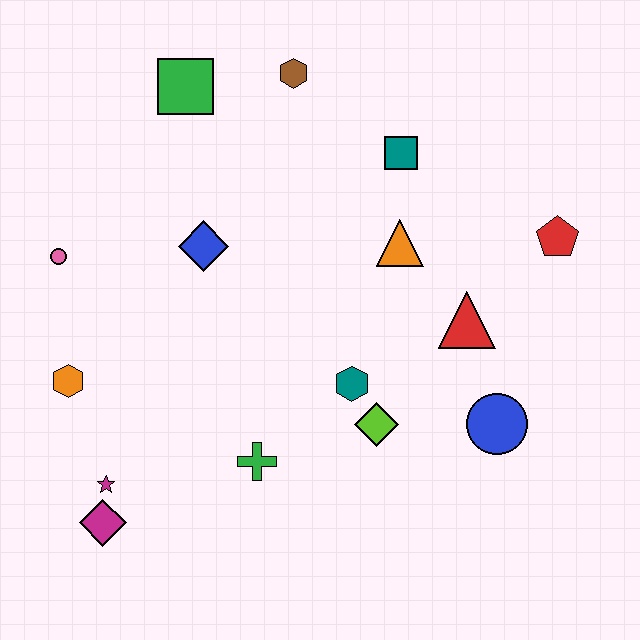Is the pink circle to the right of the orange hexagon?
No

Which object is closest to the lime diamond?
The teal hexagon is closest to the lime diamond.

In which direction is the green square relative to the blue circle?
The green square is above the blue circle.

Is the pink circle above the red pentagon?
No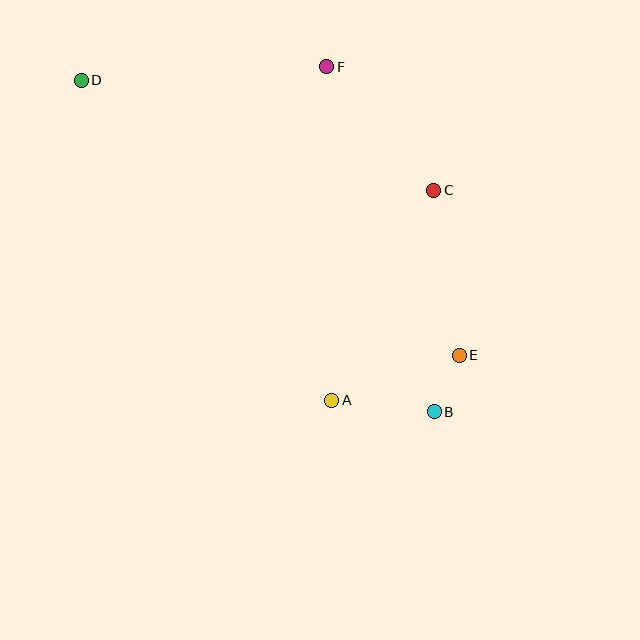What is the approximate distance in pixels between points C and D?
The distance between C and D is approximately 369 pixels.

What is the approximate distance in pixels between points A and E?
The distance between A and E is approximately 135 pixels.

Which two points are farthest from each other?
Points B and D are farthest from each other.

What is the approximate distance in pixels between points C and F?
The distance between C and F is approximately 163 pixels.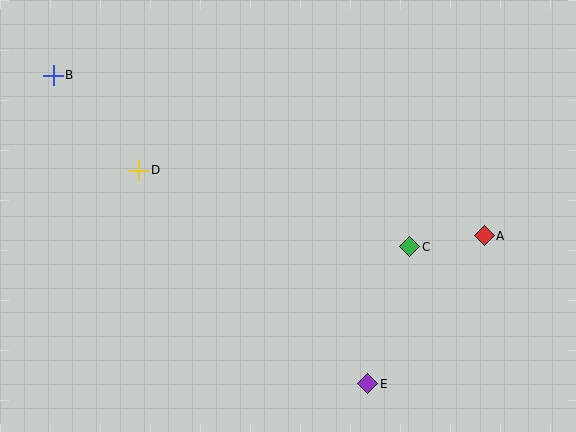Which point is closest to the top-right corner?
Point A is closest to the top-right corner.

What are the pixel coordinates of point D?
Point D is at (139, 170).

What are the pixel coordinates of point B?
Point B is at (53, 75).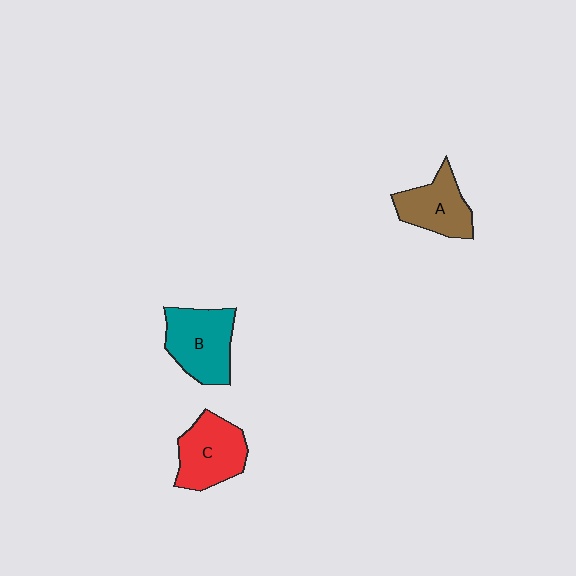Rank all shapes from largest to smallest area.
From largest to smallest: B (teal), C (red), A (brown).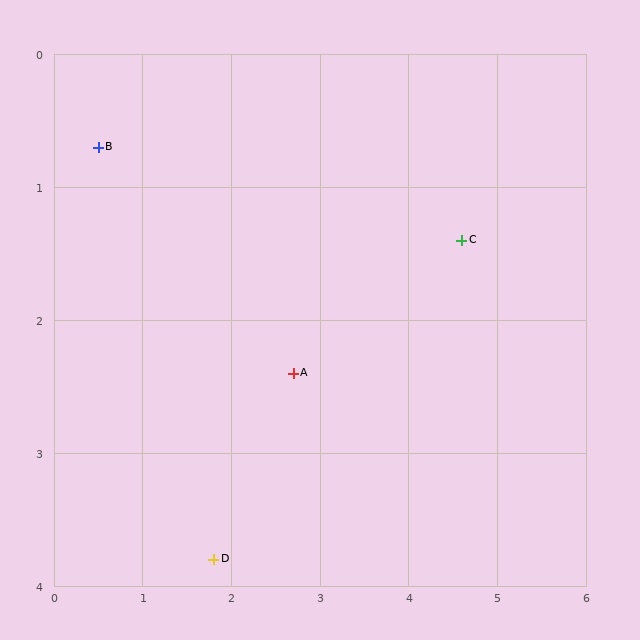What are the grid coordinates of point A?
Point A is at approximately (2.7, 2.4).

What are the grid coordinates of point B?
Point B is at approximately (0.5, 0.7).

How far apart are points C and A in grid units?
Points C and A are about 2.1 grid units apart.